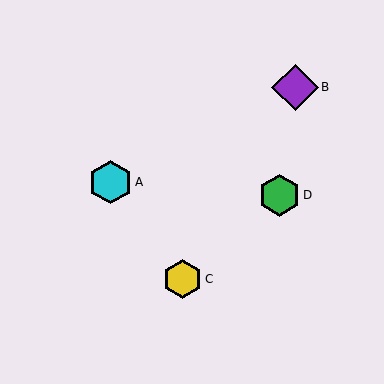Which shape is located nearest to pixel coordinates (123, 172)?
The cyan hexagon (labeled A) at (110, 182) is nearest to that location.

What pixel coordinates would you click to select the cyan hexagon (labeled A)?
Click at (110, 182) to select the cyan hexagon A.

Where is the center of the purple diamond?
The center of the purple diamond is at (295, 87).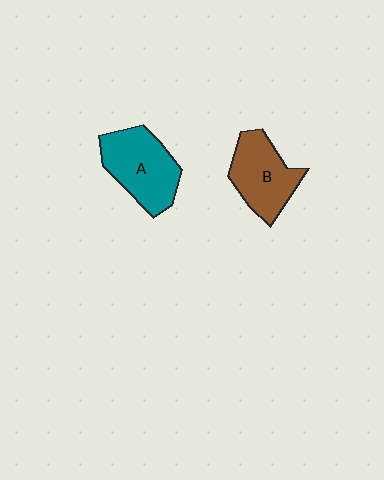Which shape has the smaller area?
Shape B (brown).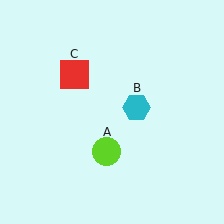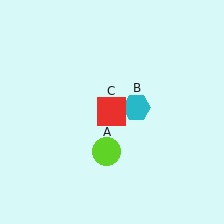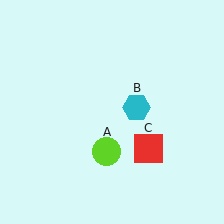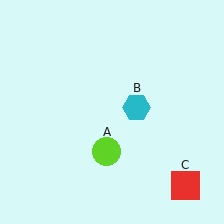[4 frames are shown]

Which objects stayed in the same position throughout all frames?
Lime circle (object A) and cyan hexagon (object B) remained stationary.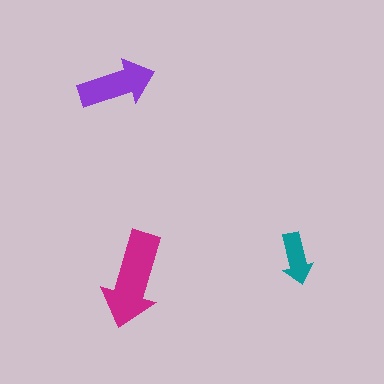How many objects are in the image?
There are 3 objects in the image.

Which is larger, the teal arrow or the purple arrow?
The purple one.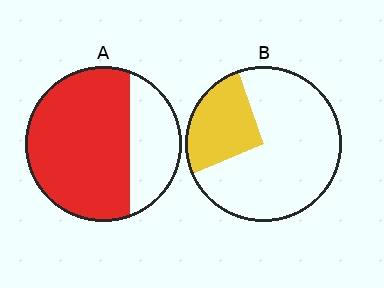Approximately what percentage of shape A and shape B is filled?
A is approximately 70% and B is approximately 25%.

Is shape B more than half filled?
No.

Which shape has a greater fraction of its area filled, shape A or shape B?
Shape A.